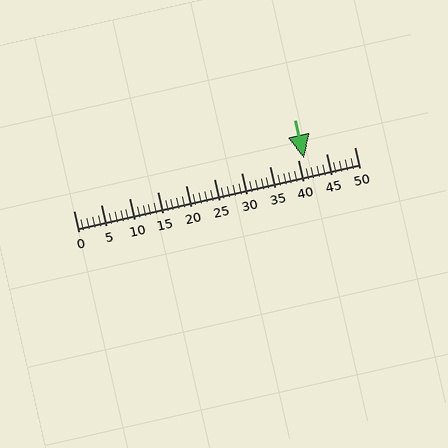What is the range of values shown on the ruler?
The ruler shows values from 0 to 50.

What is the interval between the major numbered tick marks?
The major tick marks are spaced 5 units apart.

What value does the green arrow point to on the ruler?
The green arrow points to approximately 41.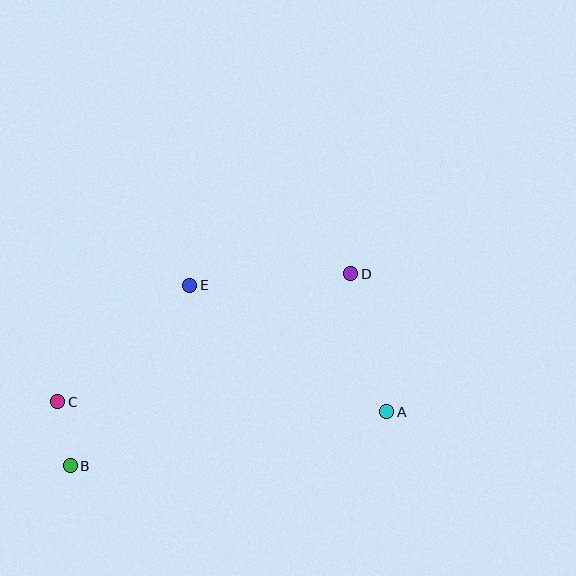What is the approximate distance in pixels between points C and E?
The distance between C and E is approximately 176 pixels.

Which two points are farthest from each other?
Points B and D are farthest from each other.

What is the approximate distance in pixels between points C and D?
The distance between C and D is approximately 320 pixels.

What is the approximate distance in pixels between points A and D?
The distance between A and D is approximately 143 pixels.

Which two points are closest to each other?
Points B and C are closest to each other.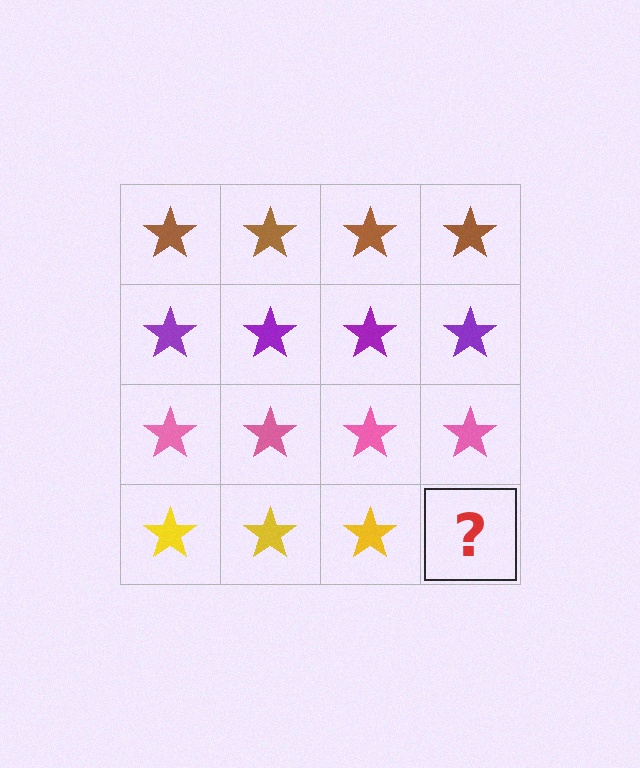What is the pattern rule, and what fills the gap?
The rule is that each row has a consistent color. The gap should be filled with a yellow star.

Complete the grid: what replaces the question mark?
The question mark should be replaced with a yellow star.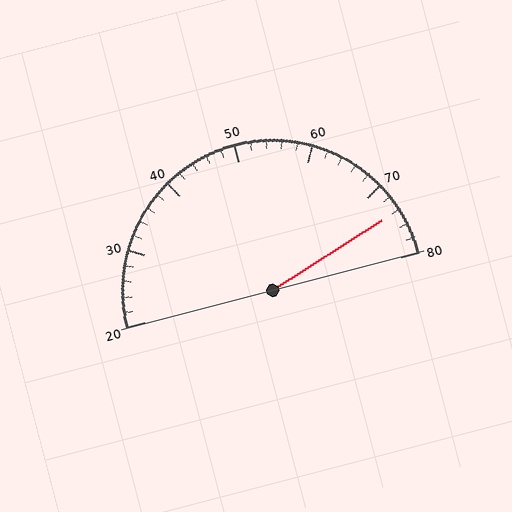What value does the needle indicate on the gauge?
The needle indicates approximately 74.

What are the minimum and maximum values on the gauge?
The gauge ranges from 20 to 80.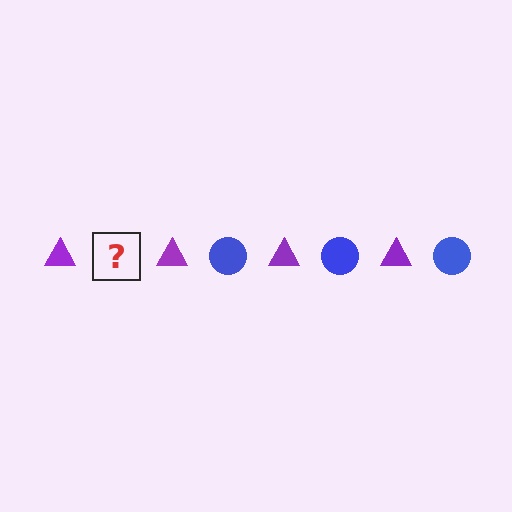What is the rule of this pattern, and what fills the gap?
The rule is that the pattern alternates between purple triangle and blue circle. The gap should be filled with a blue circle.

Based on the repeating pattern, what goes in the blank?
The blank should be a blue circle.